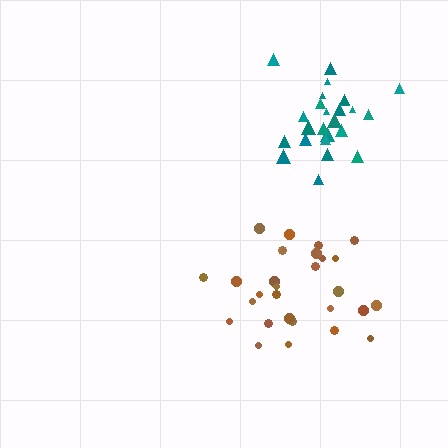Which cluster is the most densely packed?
Brown.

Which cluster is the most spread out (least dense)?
Teal.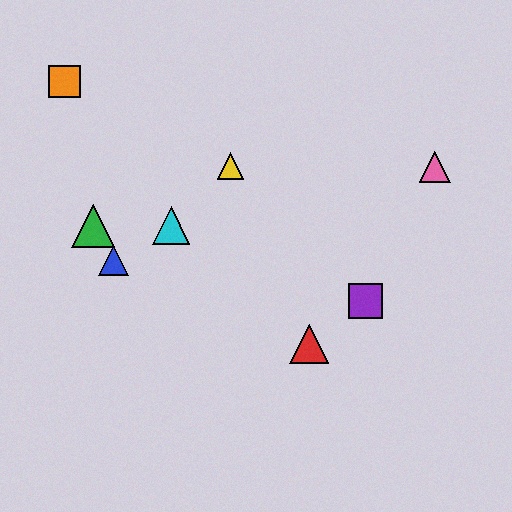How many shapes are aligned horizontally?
2 shapes (the green triangle, the cyan triangle) are aligned horizontally.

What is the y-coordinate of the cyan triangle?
The cyan triangle is at y≈226.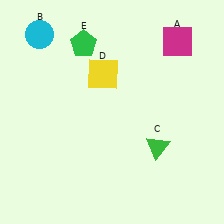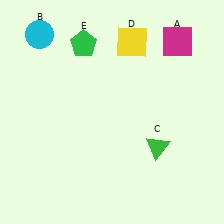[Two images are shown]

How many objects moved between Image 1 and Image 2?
1 object moved between the two images.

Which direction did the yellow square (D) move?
The yellow square (D) moved up.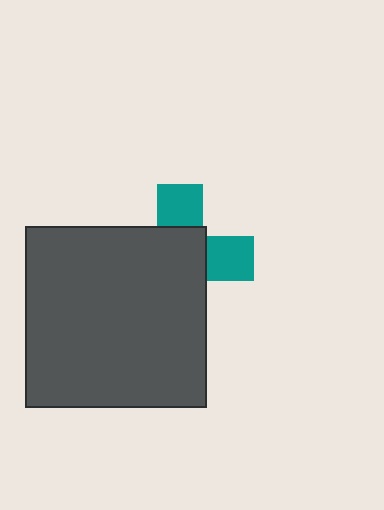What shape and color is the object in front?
The object in front is a dark gray square.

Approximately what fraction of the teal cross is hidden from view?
Roughly 65% of the teal cross is hidden behind the dark gray square.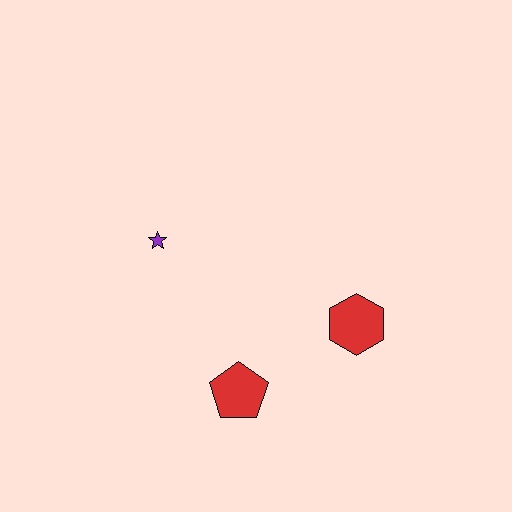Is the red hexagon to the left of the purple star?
No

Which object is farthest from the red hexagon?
The purple star is farthest from the red hexagon.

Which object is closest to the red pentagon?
The red hexagon is closest to the red pentagon.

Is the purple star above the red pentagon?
Yes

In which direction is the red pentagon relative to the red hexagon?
The red pentagon is to the left of the red hexagon.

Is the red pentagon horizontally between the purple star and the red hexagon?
Yes